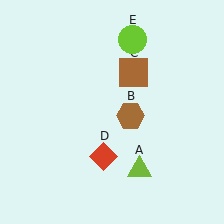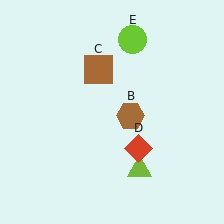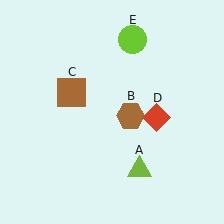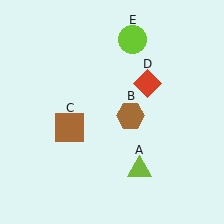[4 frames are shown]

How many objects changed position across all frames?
2 objects changed position: brown square (object C), red diamond (object D).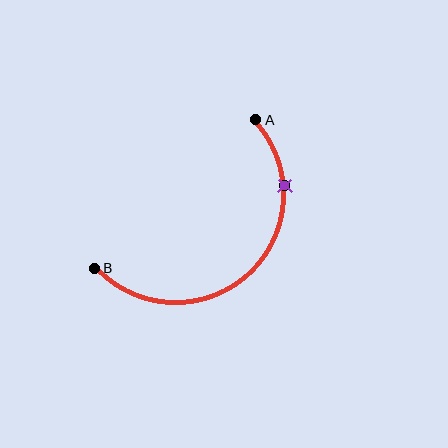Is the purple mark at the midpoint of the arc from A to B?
No. The purple mark lies on the arc but is closer to endpoint A. The arc midpoint would be at the point on the curve equidistant along the arc from both A and B.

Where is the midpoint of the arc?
The arc midpoint is the point on the curve farthest from the straight line joining A and B. It sits below and to the right of that line.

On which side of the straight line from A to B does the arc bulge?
The arc bulges below and to the right of the straight line connecting A and B.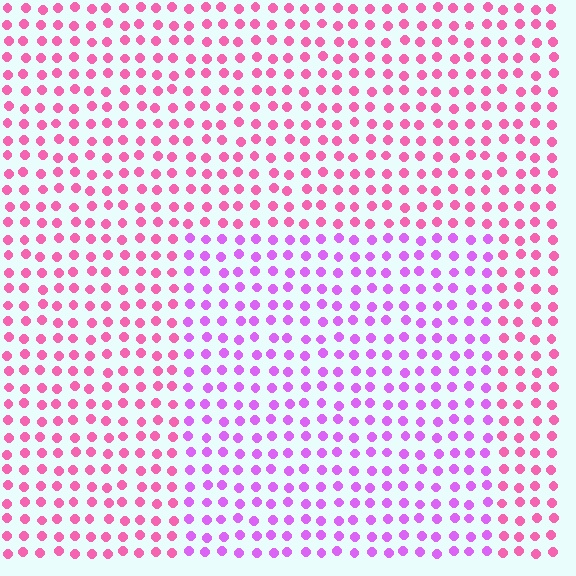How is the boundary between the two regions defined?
The boundary is defined purely by a slight shift in hue (about 38 degrees). Spacing, size, and orientation are identical on both sides.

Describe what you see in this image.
The image is filled with small pink elements in a uniform arrangement. A rectangle-shaped region is visible where the elements are tinted to a slightly different hue, forming a subtle color boundary.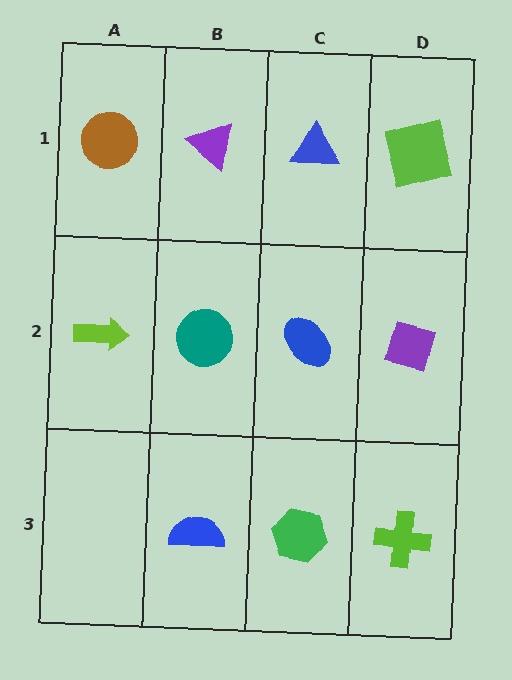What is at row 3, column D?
A lime cross.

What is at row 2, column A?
A lime arrow.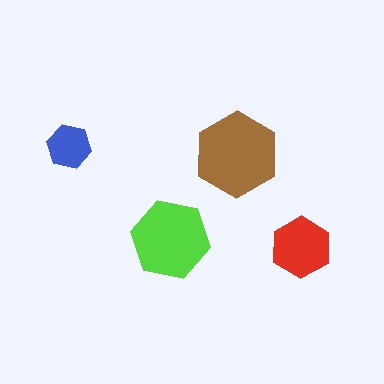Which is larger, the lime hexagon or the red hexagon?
The lime one.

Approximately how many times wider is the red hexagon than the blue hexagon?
About 1.5 times wider.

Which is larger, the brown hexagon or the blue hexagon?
The brown one.